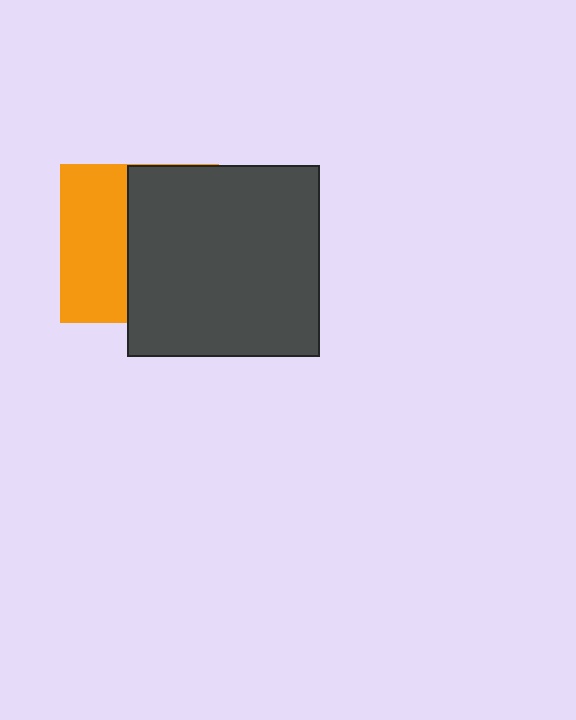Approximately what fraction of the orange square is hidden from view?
Roughly 57% of the orange square is hidden behind the dark gray square.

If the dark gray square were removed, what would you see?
You would see the complete orange square.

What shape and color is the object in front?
The object in front is a dark gray square.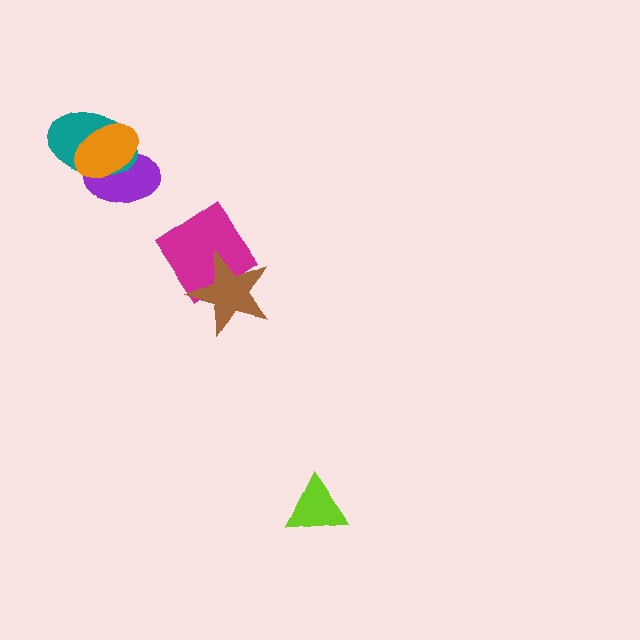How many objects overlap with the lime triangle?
0 objects overlap with the lime triangle.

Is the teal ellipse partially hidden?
Yes, it is partially covered by another shape.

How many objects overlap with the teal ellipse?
2 objects overlap with the teal ellipse.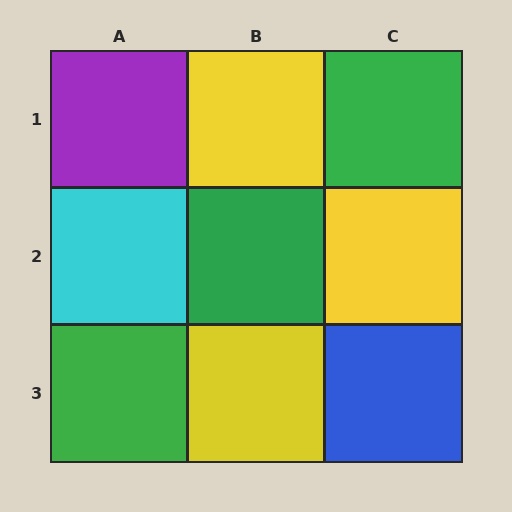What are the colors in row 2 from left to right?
Cyan, green, yellow.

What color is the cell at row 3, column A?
Green.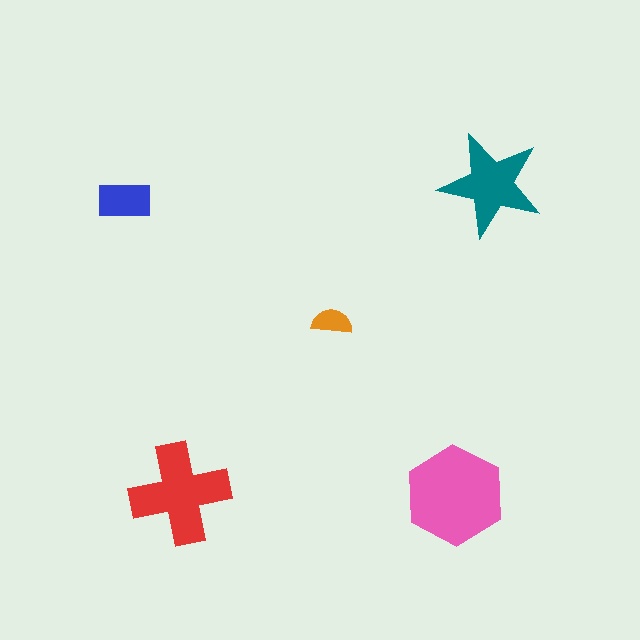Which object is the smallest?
The orange semicircle.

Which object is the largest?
The pink hexagon.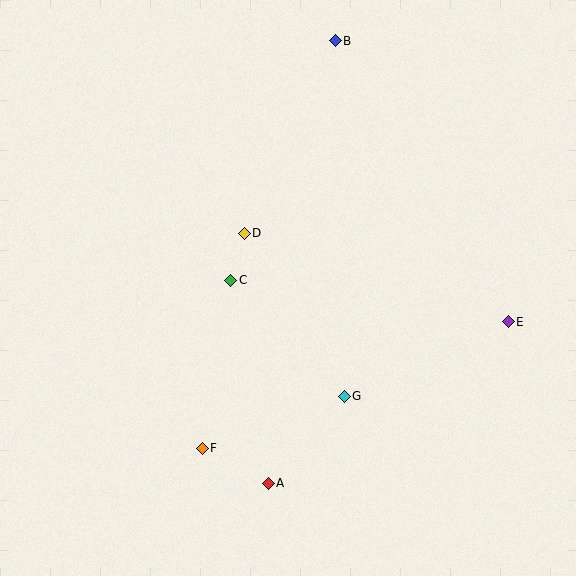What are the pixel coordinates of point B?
Point B is at (335, 41).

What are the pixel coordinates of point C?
Point C is at (231, 280).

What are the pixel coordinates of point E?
Point E is at (508, 322).